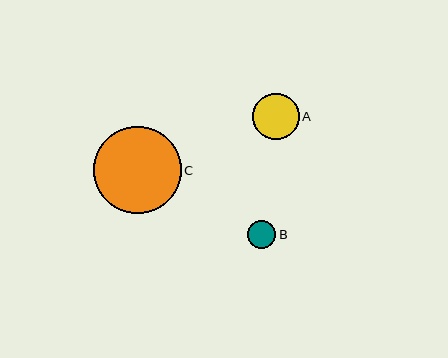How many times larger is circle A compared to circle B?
Circle A is approximately 1.7 times the size of circle B.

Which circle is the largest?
Circle C is the largest with a size of approximately 87 pixels.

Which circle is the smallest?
Circle B is the smallest with a size of approximately 28 pixels.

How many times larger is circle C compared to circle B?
Circle C is approximately 3.1 times the size of circle B.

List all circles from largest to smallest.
From largest to smallest: C, A, B.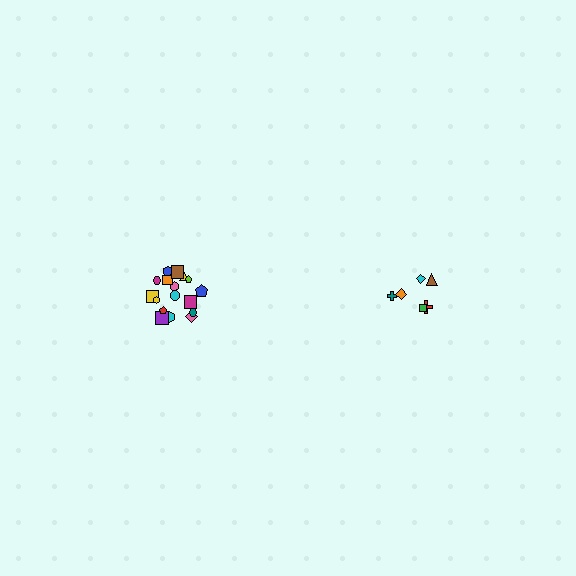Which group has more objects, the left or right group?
The left group.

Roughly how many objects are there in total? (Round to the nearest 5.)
Roughly 25 objects in total.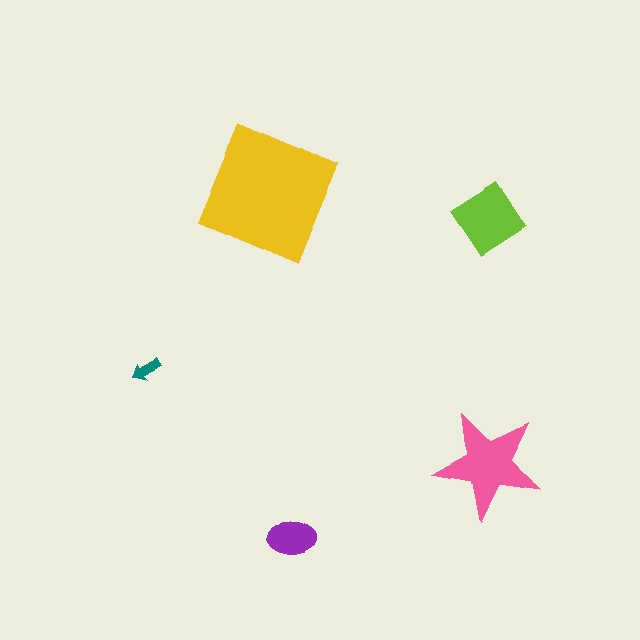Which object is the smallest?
The teal arrow.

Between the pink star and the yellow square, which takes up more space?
The yellow square.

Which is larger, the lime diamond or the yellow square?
The yellow square.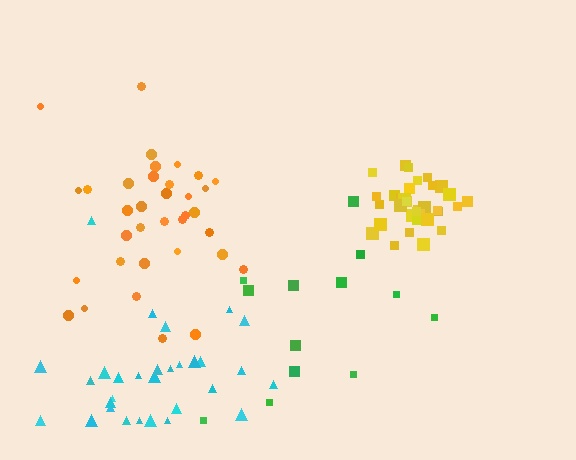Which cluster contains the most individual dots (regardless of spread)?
Yellow (35).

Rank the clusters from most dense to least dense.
yellow, orange, cyan, green.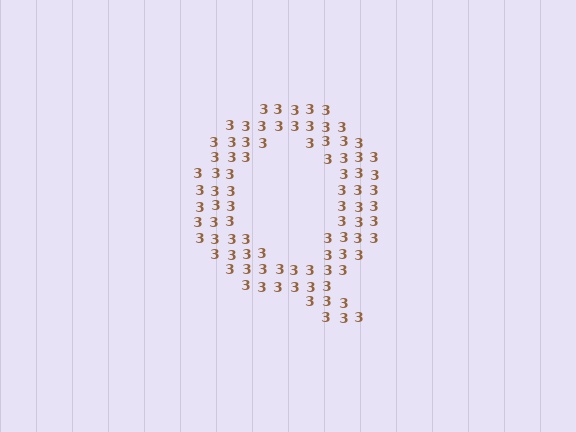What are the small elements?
The small elements are digit 3's.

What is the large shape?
The large shape is the letter Q.